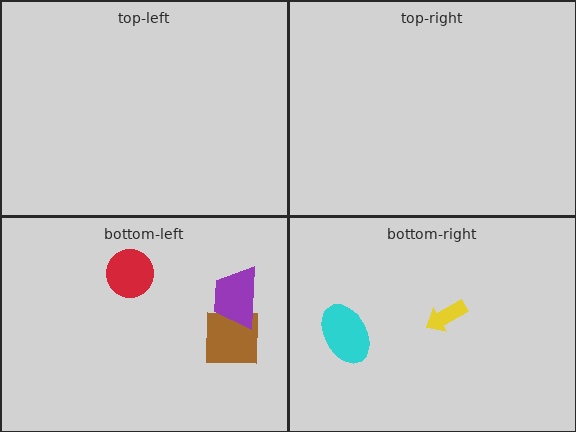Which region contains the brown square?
The bottom-left region.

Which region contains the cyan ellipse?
The bottom-right region.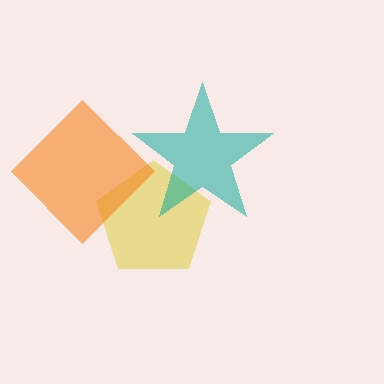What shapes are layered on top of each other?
The layered shapes are: a yellow pentagon, an orange diamond, a teal star.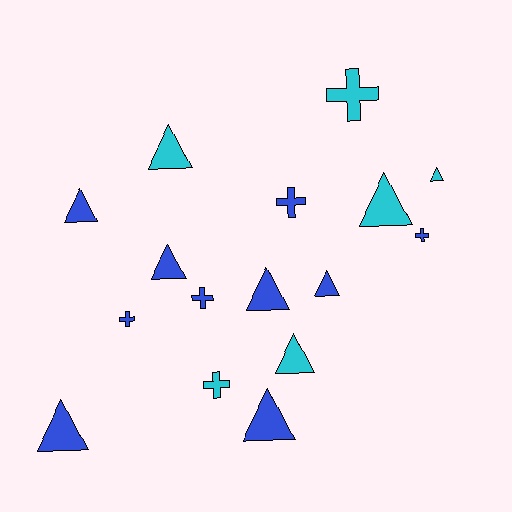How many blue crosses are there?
There are 4 blue crosses.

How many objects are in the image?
There are 16 objects.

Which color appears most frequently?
Blue, with 10 objects.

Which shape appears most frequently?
Triangle, with 10 objects.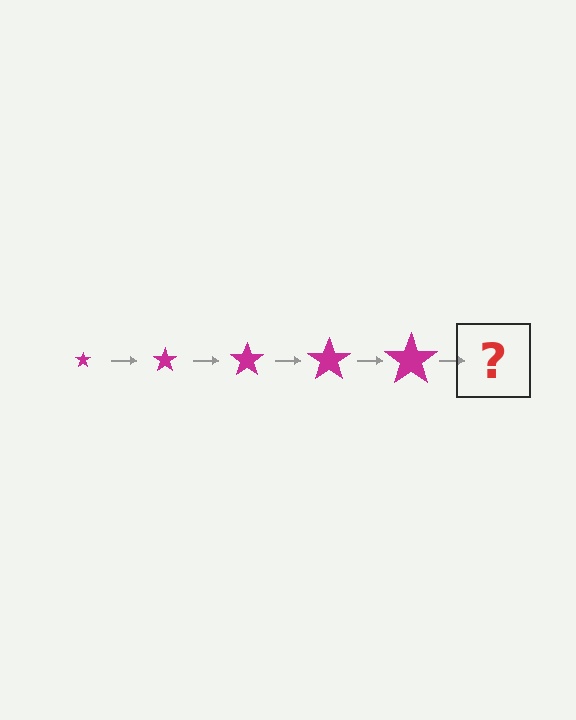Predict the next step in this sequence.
The next step is a magenta star, larger than the previous one.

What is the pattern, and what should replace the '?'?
The pattern is that the star gets progressively larger each step. The '?' should be a magenta star, larger than the previous one.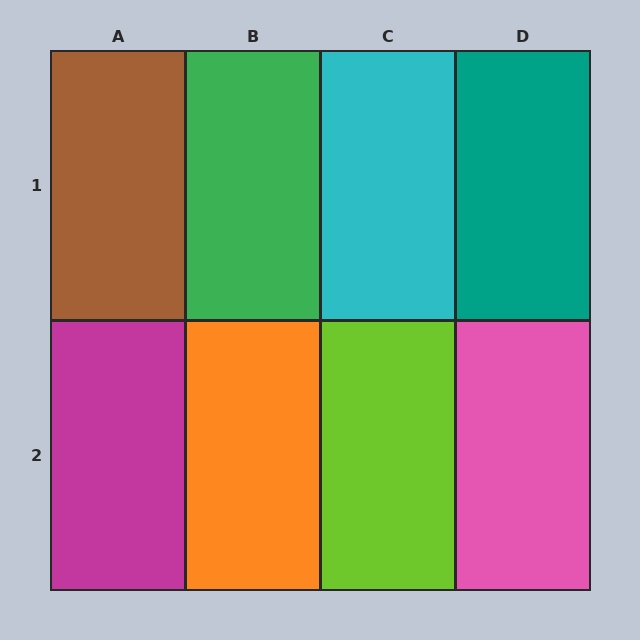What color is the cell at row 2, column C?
Lime.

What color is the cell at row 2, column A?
Magenta.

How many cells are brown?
1 cell is brown.